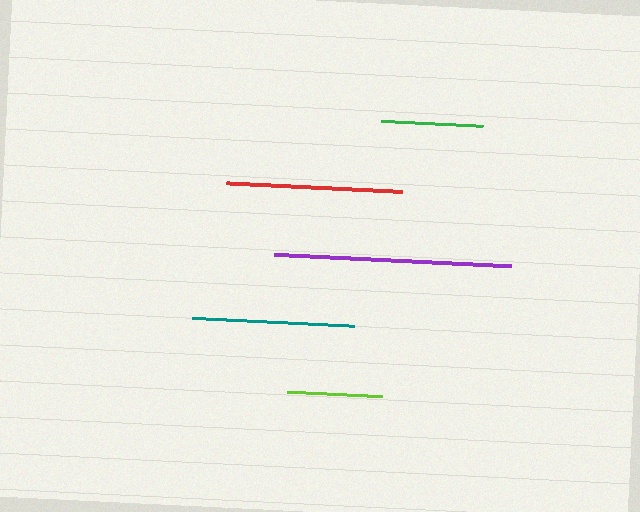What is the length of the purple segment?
The purple segment is approximately 236 pixels long.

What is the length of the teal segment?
The teal segment is approximately 162 pixels long.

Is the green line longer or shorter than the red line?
The red line is longer than the green line.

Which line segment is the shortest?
The lime line is the shortest at approximately 95 pixels.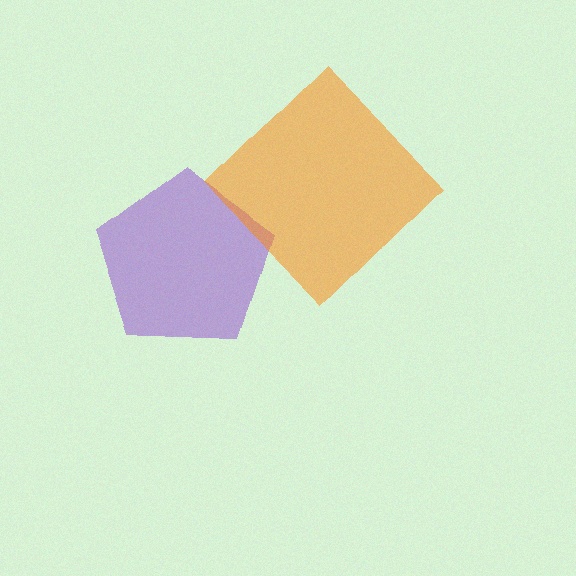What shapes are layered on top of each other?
The layered shapes are: a purple pentagon, an orange diamond.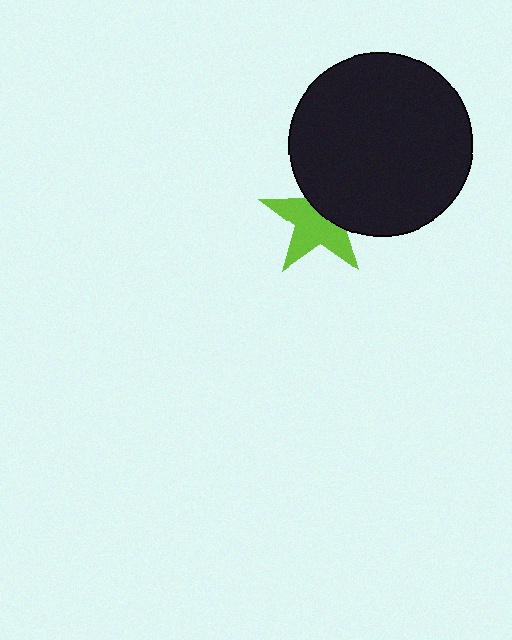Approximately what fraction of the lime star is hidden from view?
Roughly 39% of the lime star is hidden behind the black circle.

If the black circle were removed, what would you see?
You would see the complete lime star.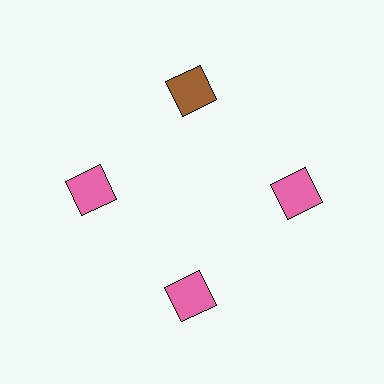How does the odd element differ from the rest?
It has a different color: brown instead of pink.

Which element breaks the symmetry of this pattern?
The brown square at roughly the 12 o'clock position breaks the symmetry. All other shapes are pink squares.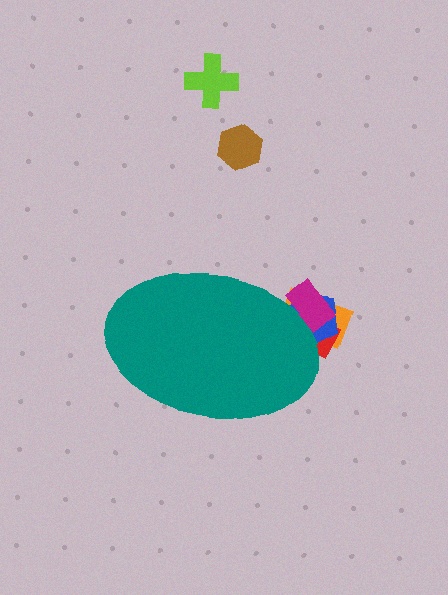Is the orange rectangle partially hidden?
Yes, the orange rectangle is partially hidden behind the teal ellipse.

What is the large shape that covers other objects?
A teal ellipse.